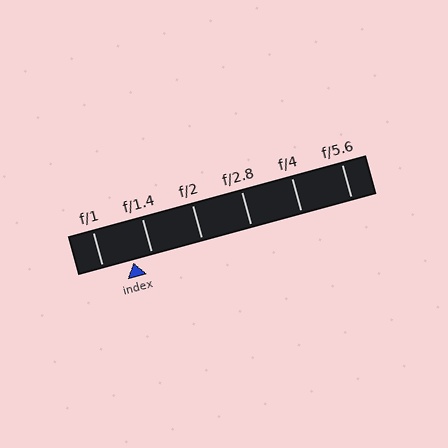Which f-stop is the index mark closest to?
The index mark is closest to f/1.4.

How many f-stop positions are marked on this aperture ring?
There are 6 f-stop positions marked.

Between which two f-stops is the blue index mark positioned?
The index mark is between f/1 and f/1.4.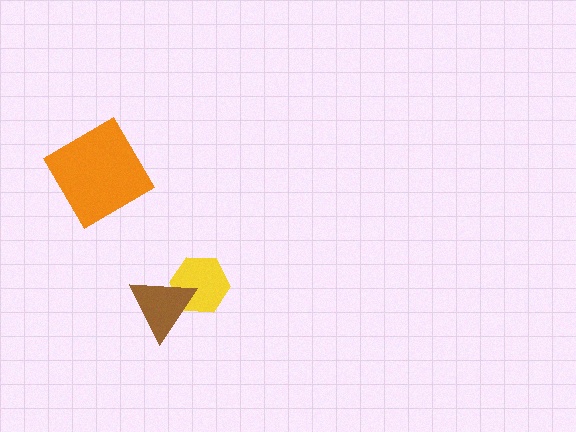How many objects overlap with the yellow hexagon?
1 object overlaps with the yellow hexagon.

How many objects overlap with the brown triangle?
1 object overlaps with the brown triangle.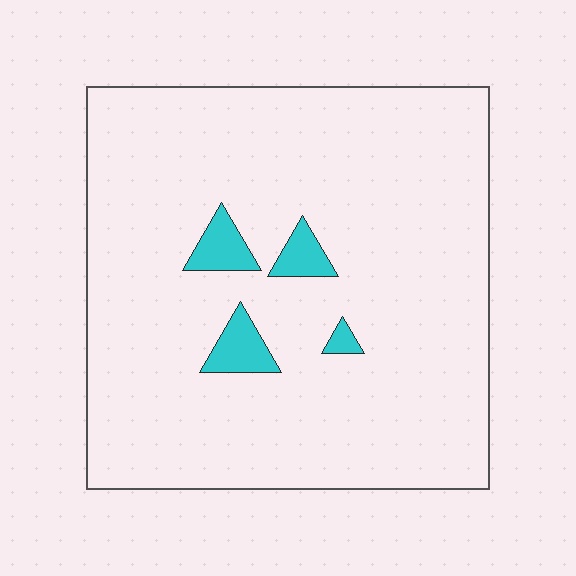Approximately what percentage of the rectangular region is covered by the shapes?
Approximately 5%.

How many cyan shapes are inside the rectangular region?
4.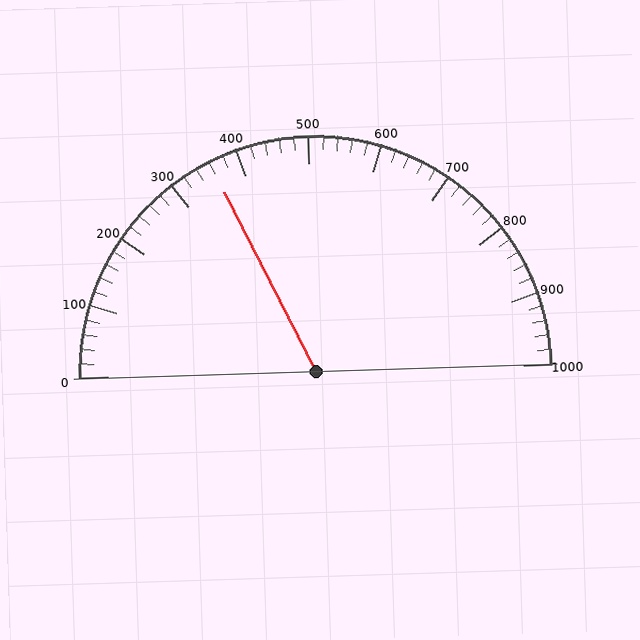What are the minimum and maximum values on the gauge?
The gauge ranges from 0 to 1000.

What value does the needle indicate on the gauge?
The needle indicates approximately 360.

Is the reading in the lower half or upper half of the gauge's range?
The reading is in the lower half of the range (0 to 1000).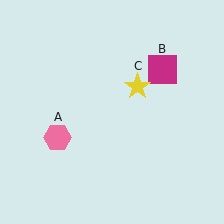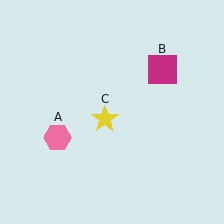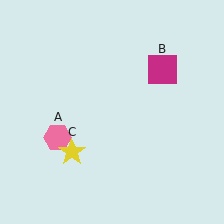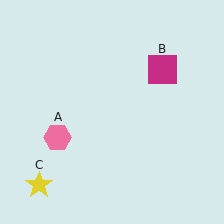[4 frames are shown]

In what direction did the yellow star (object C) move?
The yellow star (object C) moved down and to the left.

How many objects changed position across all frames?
1 object changed position: yellow star (object C).